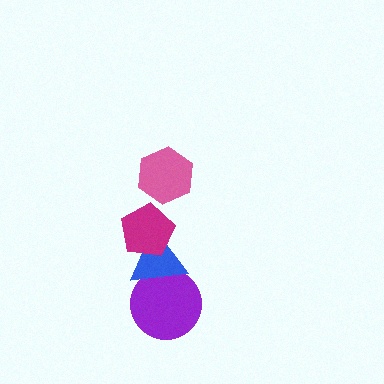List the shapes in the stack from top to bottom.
From top to bottom: the pink hexagon, the magenta pentagon, the blue triangle, the purple circle.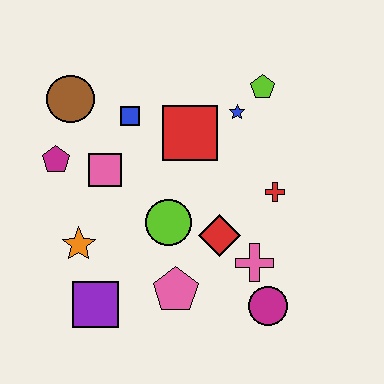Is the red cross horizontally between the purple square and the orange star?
No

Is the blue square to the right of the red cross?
No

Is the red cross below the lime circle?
No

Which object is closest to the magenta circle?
The pink cross is closest to the magenta circle.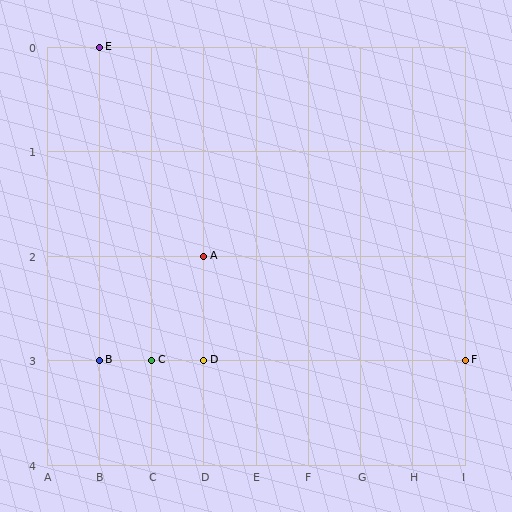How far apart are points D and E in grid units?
Points D and E are 2 columns and 3 rows apart (about 3.6 grid units diagonally).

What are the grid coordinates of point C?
Point C is at grid coordinates (C, 3).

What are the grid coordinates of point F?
Point F is at grid coordinates (I, 3).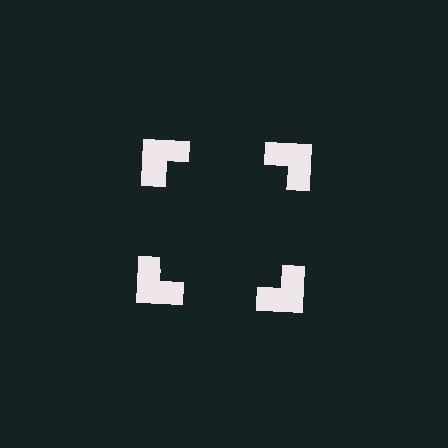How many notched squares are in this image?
There are 4 — one at each vertex of the illusory square.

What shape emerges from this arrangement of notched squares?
An illusory square — its edges are inferred from the aligned wedge cuts in the notched squares, not physically drawn.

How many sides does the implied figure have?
4 sides.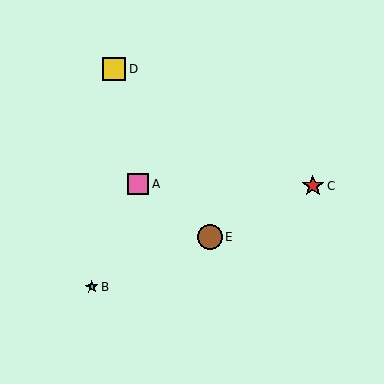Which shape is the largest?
The brown circle (labeled E) is the largest.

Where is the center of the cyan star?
The center of the cyan star is at (92, 287).